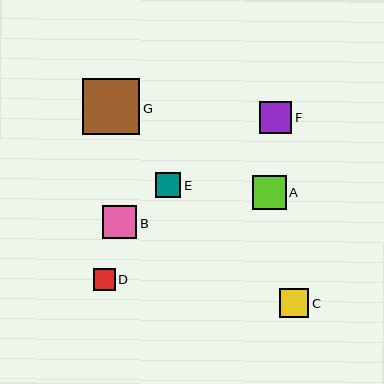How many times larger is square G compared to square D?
Square G is approximately 2.6 times the size of square D.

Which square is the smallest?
Square D is the smallest with a size of approximately 22 pixels.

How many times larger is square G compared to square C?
Square G is approximately 1.9 times the size of square C.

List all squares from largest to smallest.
From largest to smallest: G, A, B, F, C, E, D.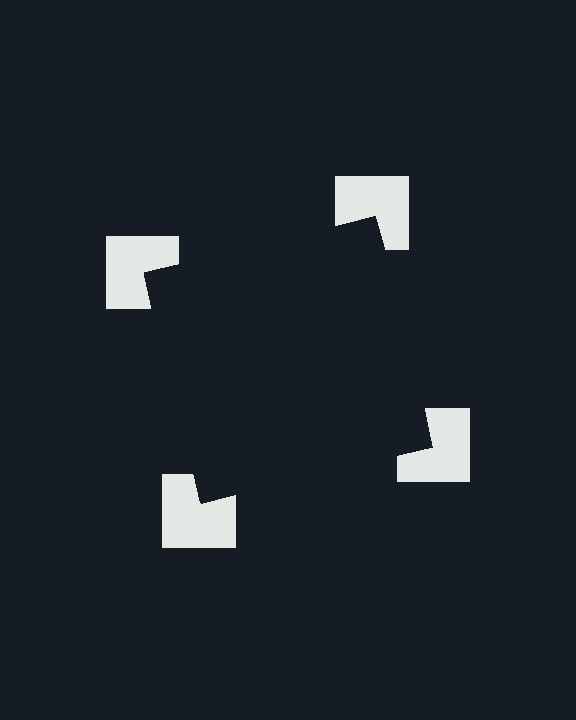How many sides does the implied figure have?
4 sides.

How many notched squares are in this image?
There are 4 — one at each vertex of the illusory square.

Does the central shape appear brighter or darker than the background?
It typically appears slightly darker than the background, even though no actual brightness change is drawn.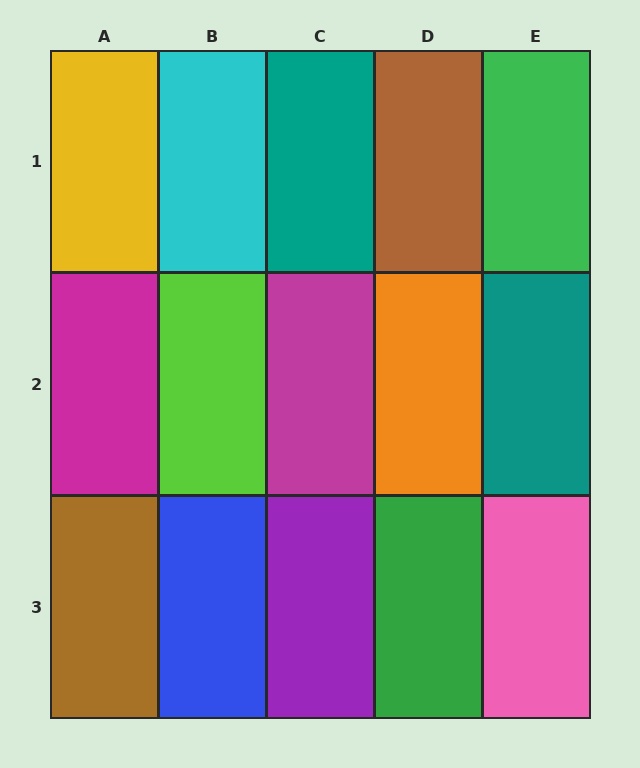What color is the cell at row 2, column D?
Orange.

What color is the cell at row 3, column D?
Green.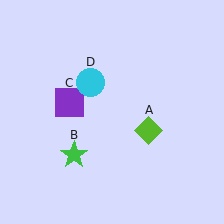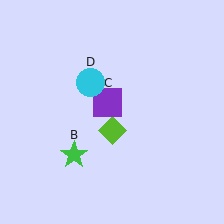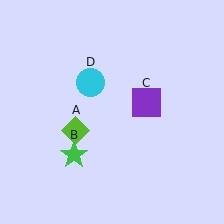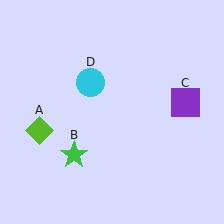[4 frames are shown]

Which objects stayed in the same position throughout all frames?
Green star (object B) and cyan circle (object D) remained stationary.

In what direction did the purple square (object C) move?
The purple square (object C) moved right.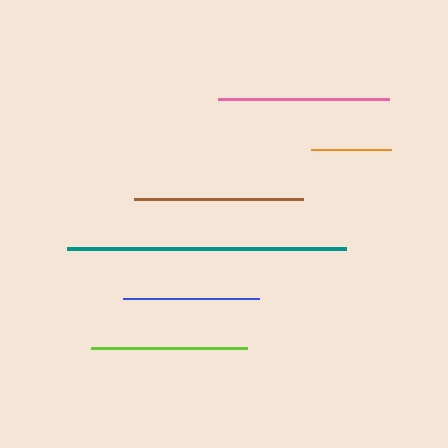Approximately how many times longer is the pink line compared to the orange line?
The pink line is approximately 2.1 times the length of the orange line.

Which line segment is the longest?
The teal line is the longest at approximately 279 pixels.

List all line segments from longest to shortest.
From longest to shortest: teal, pink, brown, lime, blue, orange.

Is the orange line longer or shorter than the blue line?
The blue line is longer than the orange line.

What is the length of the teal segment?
The teal segment is approximately 279 pixels long.